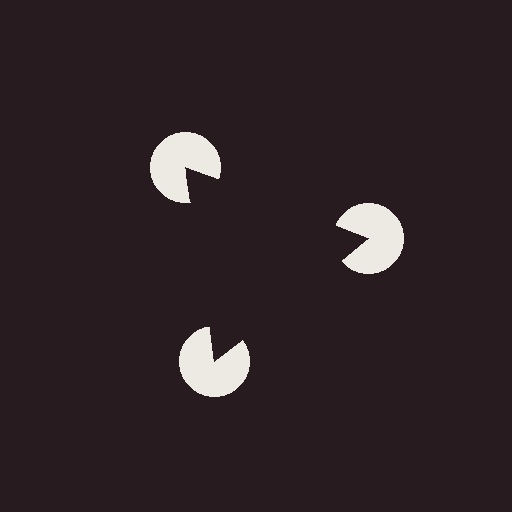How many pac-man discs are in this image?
There are 3 — one at each vertex of the illusory triangle.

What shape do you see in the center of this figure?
An illusory triangle — its edges are inferred from the aligned wedge cuts in the pac-man discs, not physically drawn.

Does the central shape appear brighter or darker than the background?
It typically appears slightly darker than the background, even though no actual brightness change is drawn.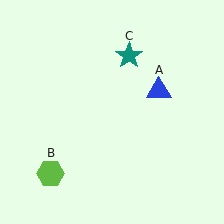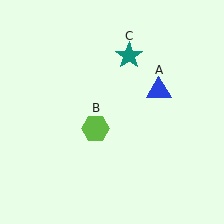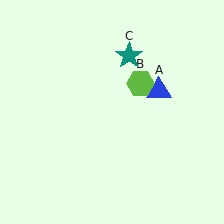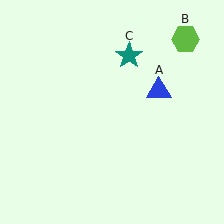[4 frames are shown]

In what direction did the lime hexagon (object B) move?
The lime hexagon (object B) moved up and to the right.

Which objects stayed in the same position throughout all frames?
Blue triangle (object A) and teal star (object C) remained stationary.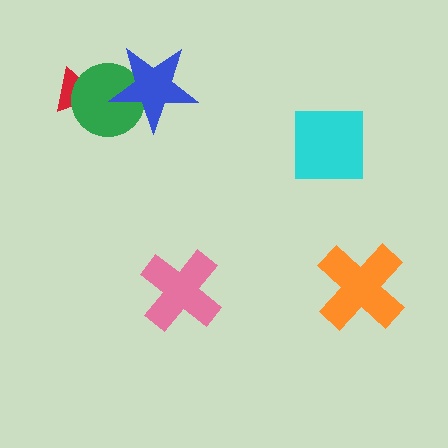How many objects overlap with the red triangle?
1 object overlaps with the red triangle.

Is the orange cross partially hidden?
No, no other shape covers it.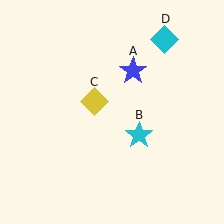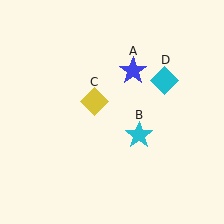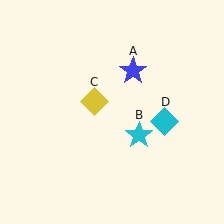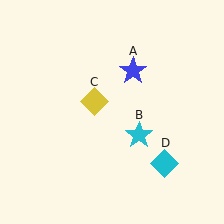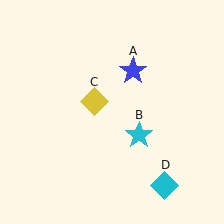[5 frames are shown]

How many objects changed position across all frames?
1 object changed position: cyan diamond (object D).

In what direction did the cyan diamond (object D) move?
The cyan diamond (object D) moved down.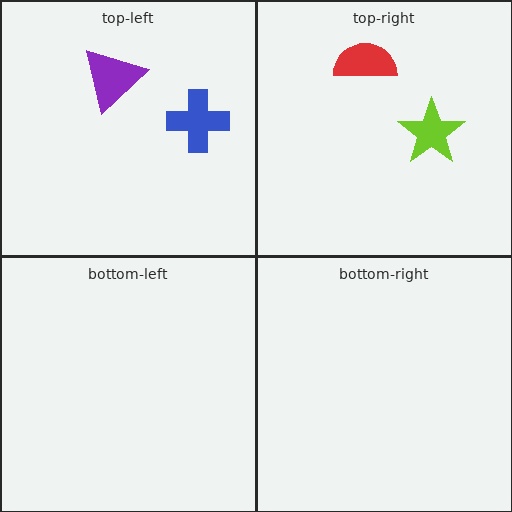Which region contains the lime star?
The top-right region.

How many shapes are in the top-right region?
2.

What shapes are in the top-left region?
The purple triangle, the blue cross.